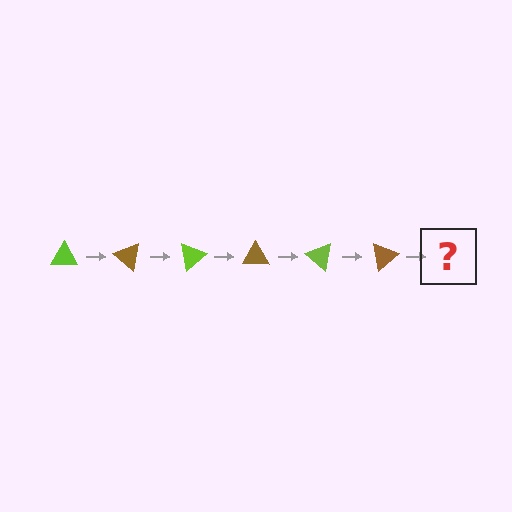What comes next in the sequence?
The next element should be a lime triangle, rotated 240 degrees from the start.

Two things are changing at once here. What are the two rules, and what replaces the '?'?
The two rules are that it rotates 40 degrees each step and the color cycles through lime and brown. The '?' should be a lime triangle, rotated 240 degrees from the start.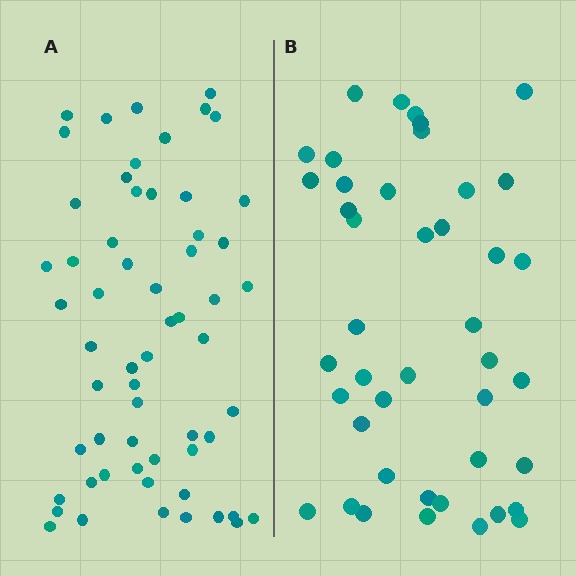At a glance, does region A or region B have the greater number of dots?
Region A (the left region) has more dots.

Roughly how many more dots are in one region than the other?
Region A has approximately 15 more dots than region B.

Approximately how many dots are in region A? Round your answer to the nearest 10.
About 60 dots. (The exact count is 59, which rounds to 60.)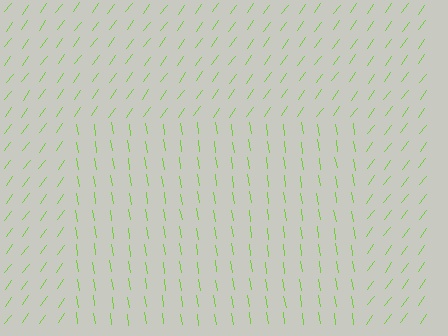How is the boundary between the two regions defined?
The boundary is defined purely by a change in line orientation (approximately 45 degrees difference). All lines are the same color and thickness.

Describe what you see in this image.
The image is filled with small lime line segments. A rectangle region in the image has lines oriented differently from the surrounding lines, creating a visible texture boundary.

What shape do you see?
I see a rectangle.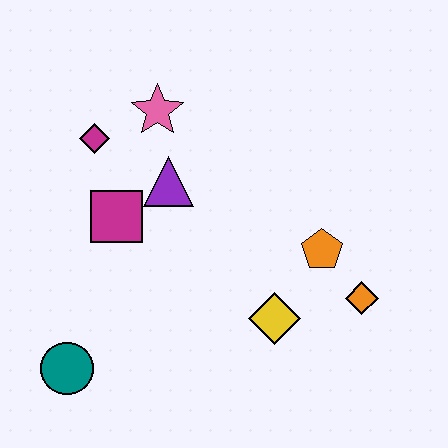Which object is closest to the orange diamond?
The orange pentagon is closest to the orange diamond.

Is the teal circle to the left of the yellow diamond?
Yes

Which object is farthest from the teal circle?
The orange diamond is farthest from the teal circle.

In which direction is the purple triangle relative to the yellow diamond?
The purple triangle is above the yellow diamond.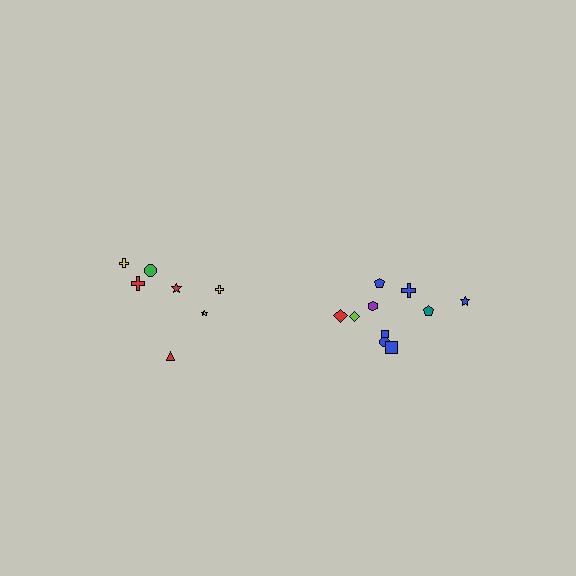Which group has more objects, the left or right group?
The right group.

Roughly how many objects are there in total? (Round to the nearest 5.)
Roughly 15 objects in total.